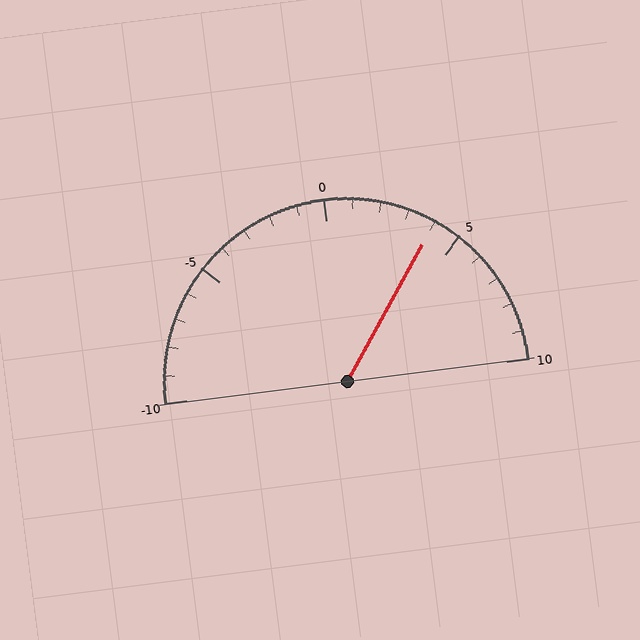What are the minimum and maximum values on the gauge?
The gauge ranges from -10 to 10.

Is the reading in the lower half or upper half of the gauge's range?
The reading is in the upper half of the range (-10 to 10).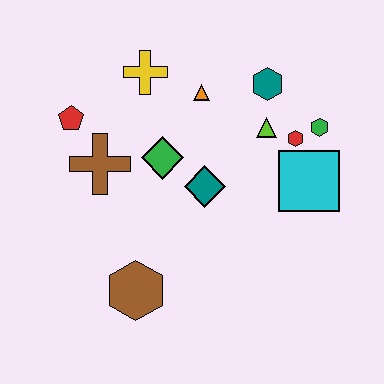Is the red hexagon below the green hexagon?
Yes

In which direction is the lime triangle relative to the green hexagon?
The lime triangle is to the left of the green hexagon.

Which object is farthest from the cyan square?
The red pentagon is farthest from the cyan square.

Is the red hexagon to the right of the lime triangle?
Yes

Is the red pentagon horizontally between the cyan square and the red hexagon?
No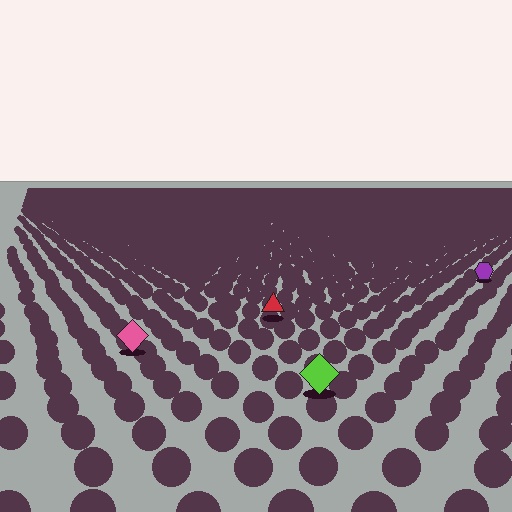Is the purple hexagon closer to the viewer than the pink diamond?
No. The pink diamond is closer — you can tell from the texture gradient: the ground texture is coarser near it.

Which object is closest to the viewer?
The lime diamond is closest. The texture marks near it are larger and more spread out.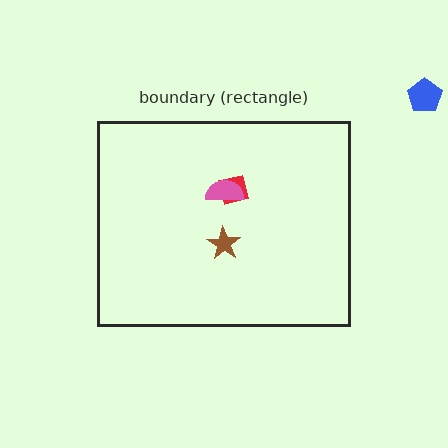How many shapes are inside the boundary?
3 inside, 1 outside.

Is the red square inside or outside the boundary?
Inside.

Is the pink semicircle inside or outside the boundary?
Inside.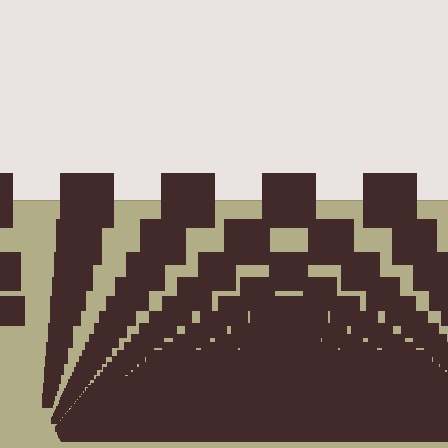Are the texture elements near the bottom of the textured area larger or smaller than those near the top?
Smaller. The gradient is inverted — elements near the bottom are smaller and denser.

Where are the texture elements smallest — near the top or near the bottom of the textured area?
Near the bottom.